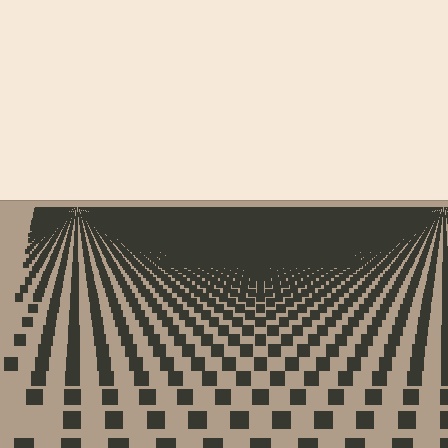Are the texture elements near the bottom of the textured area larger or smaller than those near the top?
Larger. Near the bottom, elements are closer to the viewer and appear at a bigger on-screen size.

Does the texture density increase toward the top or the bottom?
Density increases toward the top.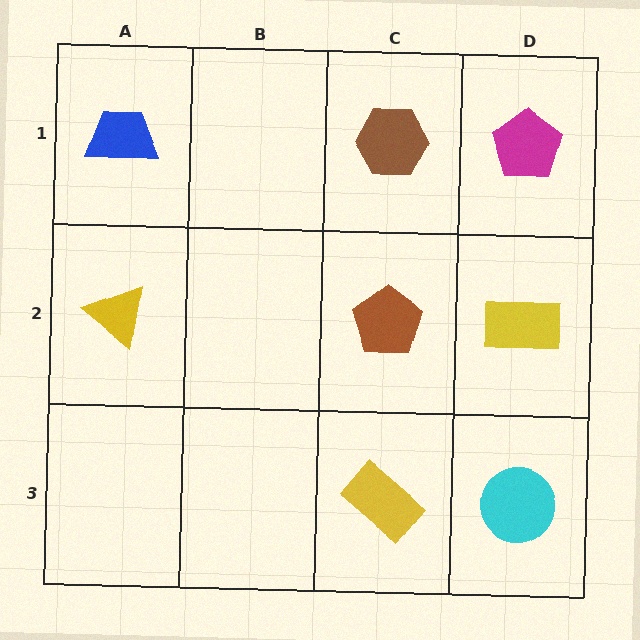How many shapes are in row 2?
3 shapes.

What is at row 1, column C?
A brown hexagon.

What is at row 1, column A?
A blue trapezoid.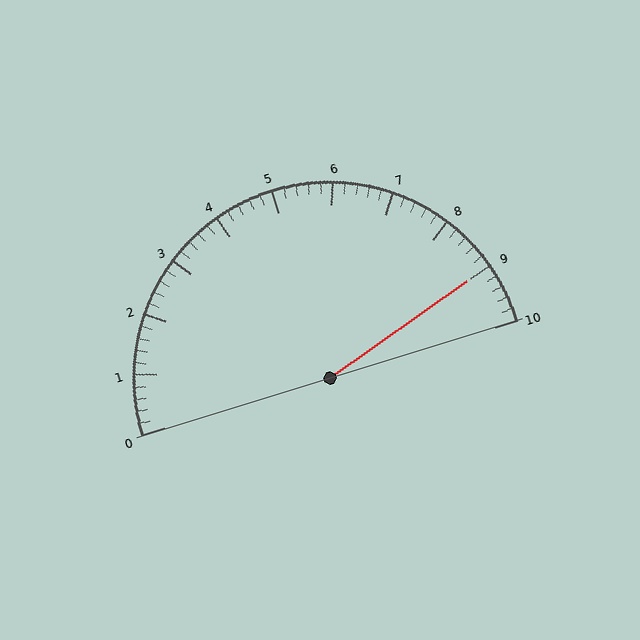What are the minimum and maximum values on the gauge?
The gauge ranges from 0 to 10.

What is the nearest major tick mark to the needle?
The nearest major tick mark is 9.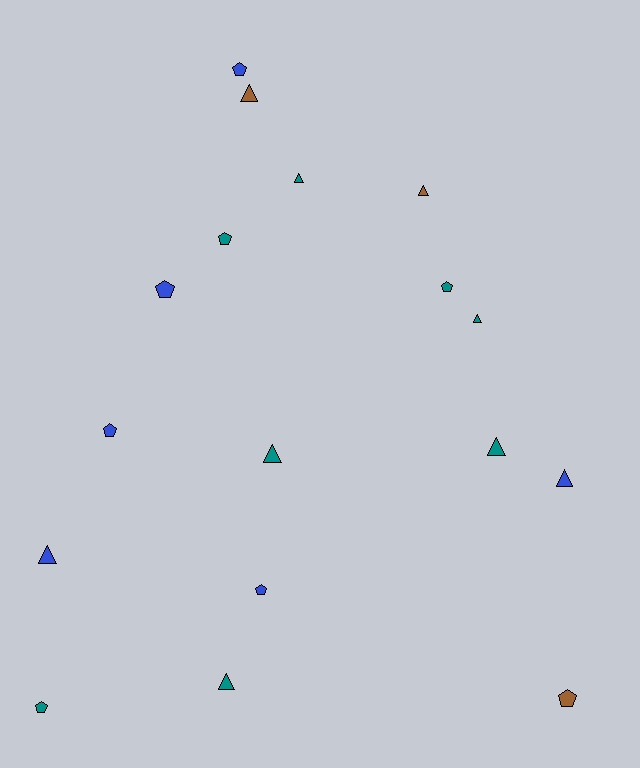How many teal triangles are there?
There are 5 teal triangles.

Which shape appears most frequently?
Triangle, with 9 objects.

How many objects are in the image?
There are 17 objects.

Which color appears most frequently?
Teal, with 8 objects.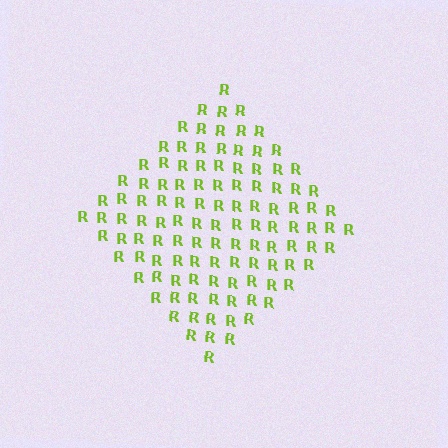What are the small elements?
The small elements are letter R's.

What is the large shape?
The large shape is a diamond.